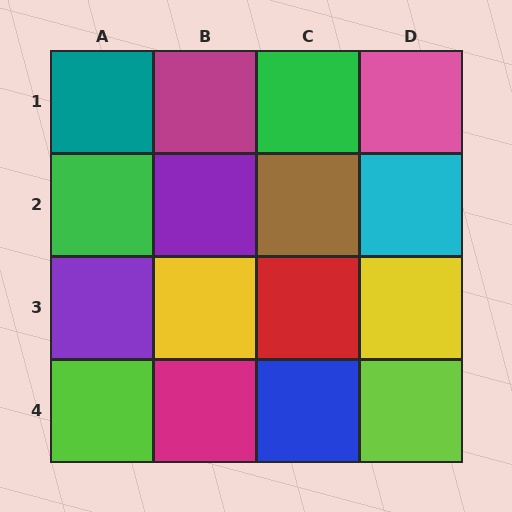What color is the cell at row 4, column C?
Blue.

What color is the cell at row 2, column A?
Green.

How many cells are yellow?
2 cells are yellow.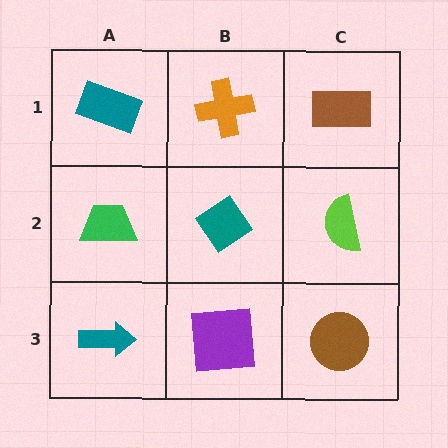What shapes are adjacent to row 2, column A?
A teal rectangle (row 1, column A), a teal arrow (row 3, column A), a teal diamond (row 2, column B).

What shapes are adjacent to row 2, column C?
A brown rectangle (row 1, column C), a brown circle (row 3, column C), a teal diamond (row 2, column B).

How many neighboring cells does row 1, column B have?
3.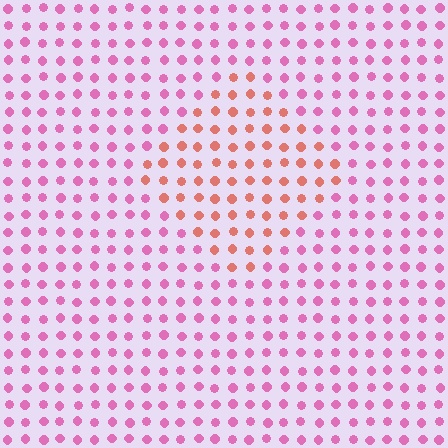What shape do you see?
I see a diamond.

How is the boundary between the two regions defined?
The boundary is defined purely by a slight shift in hue (about 43 degrees). Spacing, size, and orientation are identical on both sides.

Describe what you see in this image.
The image is filled with small pink elements in a uniform arrangement. A diamond-shaped region is visible where the elements are tinted to a slightly different hue, forming a subtle color boundary.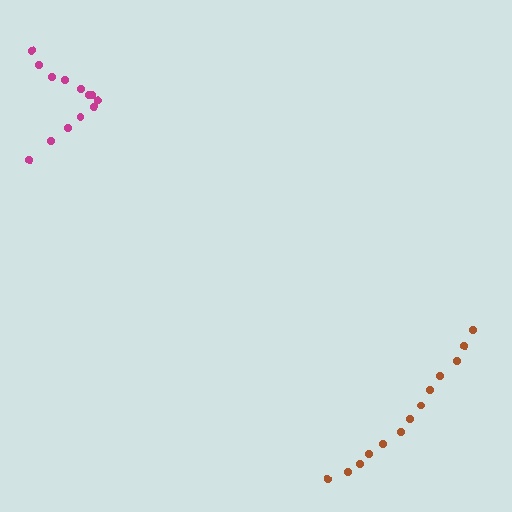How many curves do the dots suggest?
There are 2 distinct paths.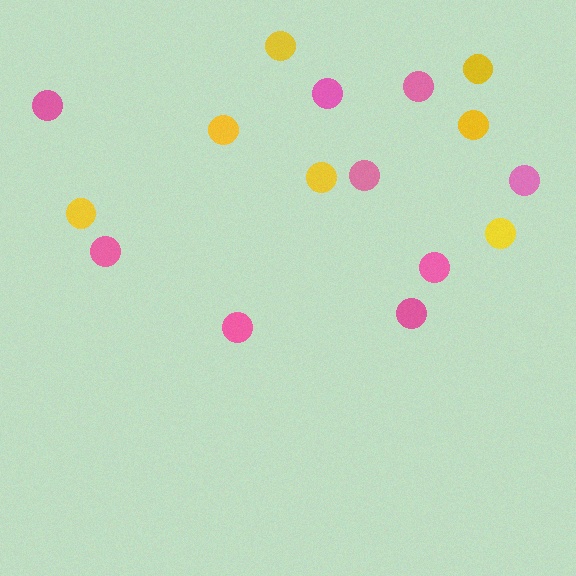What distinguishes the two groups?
There are 2 groups: one group of pink circles (9) and one group of yellow circles (7).